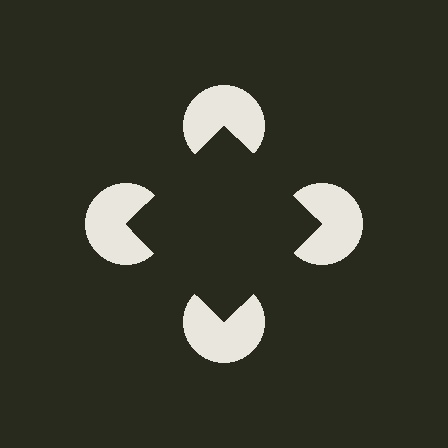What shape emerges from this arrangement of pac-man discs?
An illusory square — its edges are inferred from the aligned wedge cuts in the pac-man discs, not physically drawn.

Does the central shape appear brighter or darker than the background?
It typically appears slightly darker than the background, even though no actual brightness change is drawn.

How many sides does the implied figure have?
4 sides.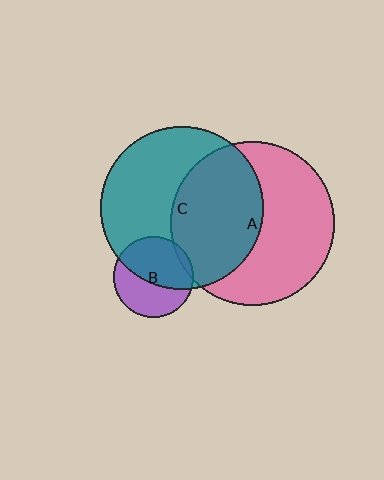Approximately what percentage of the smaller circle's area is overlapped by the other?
Approximately 5%.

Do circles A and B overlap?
Yes.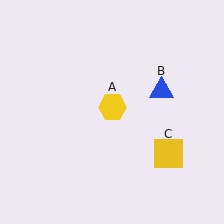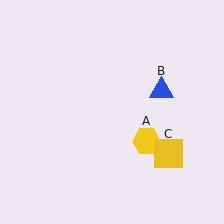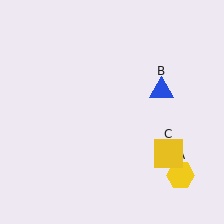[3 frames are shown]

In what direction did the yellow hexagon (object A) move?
The yellow hexagon (object A) moved down and to the right.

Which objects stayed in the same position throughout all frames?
Blue triangle (object B) and yellow square (object C) remained stationary.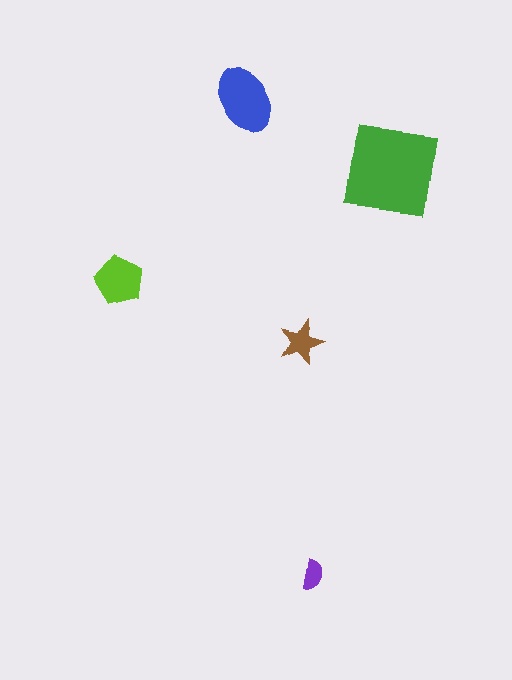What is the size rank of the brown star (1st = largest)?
4th.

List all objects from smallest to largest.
The purple semicircle, the brown star, the lime pentagon, the blue ellipse, the green square.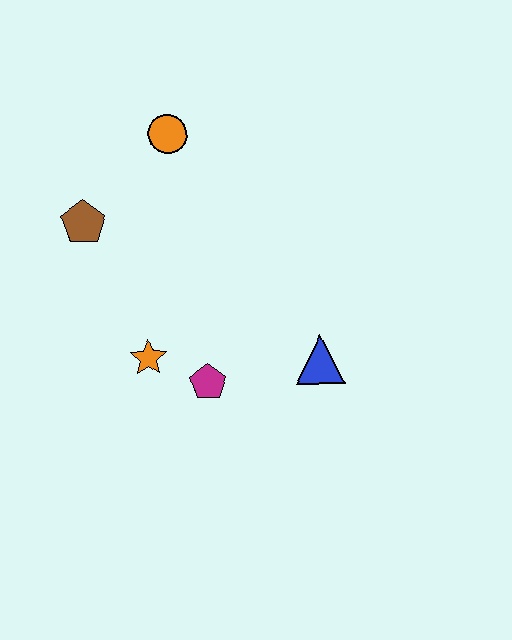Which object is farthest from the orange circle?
The blue triangle is farthest from the orange circle.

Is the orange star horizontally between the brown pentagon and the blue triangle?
Yes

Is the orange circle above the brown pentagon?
Yes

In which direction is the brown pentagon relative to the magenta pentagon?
The brown pentagon is above the magenta pentagon.